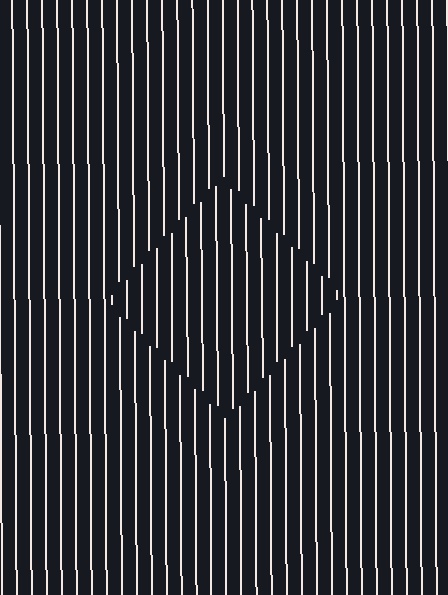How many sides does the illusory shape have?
4 sides — the line-ends trace a square.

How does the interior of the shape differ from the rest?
The interior of the shape contains the same grating, shifted by half a period — the contour is defined by the phase discontinuity where line-ends from the inner and outer gratings abut.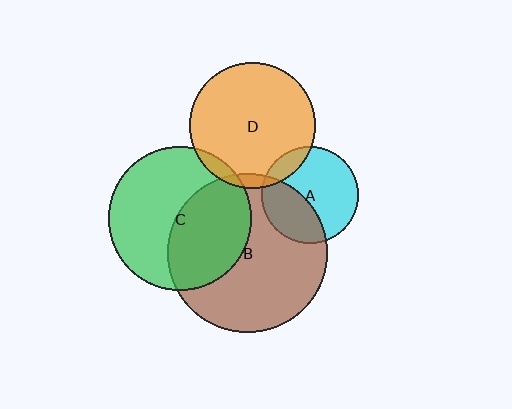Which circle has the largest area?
Circle B (brown).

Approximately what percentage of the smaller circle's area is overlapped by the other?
Approximately 5%.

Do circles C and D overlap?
Yes.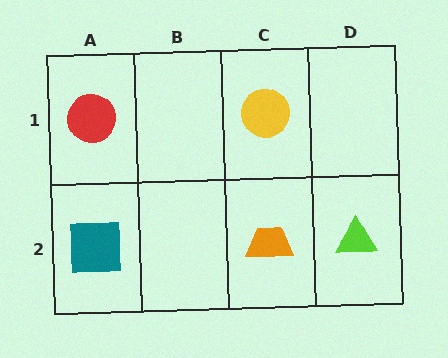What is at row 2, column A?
A teal square.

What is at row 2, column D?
A lime triangle.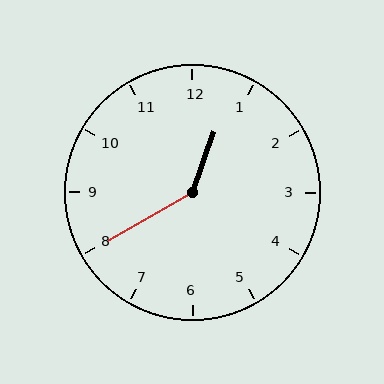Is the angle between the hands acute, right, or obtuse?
It is obtuse.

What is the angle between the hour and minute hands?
Approximately 140 degrees.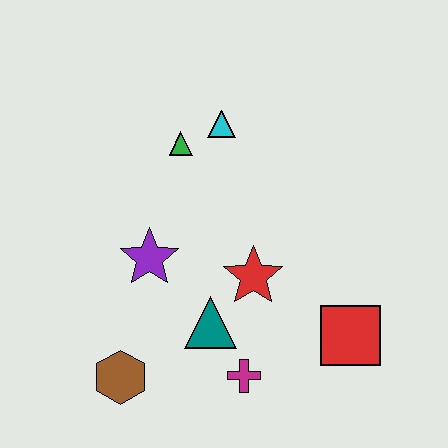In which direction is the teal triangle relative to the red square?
The teal triangle is to the left of the red square.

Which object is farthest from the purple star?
The red square is farthest from the purple star.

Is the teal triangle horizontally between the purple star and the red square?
Yes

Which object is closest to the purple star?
The teal triangle is closest to the purple star.